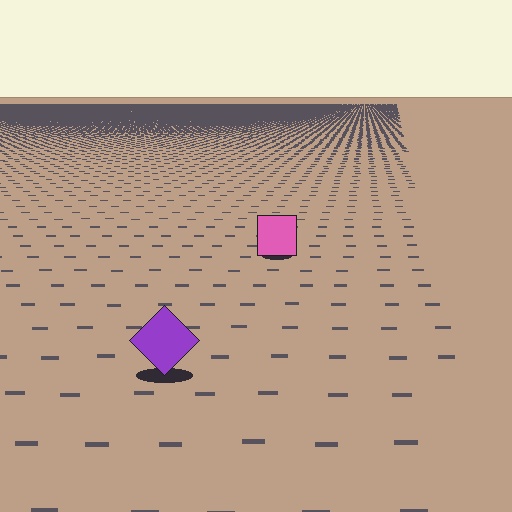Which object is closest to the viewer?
The purple diamond is closest. The texture marks near it are larger and more spread out.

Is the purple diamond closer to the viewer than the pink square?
Yes. The purple diamond is closer — you can tell from the texture gradient: the ground texture is coarser near it.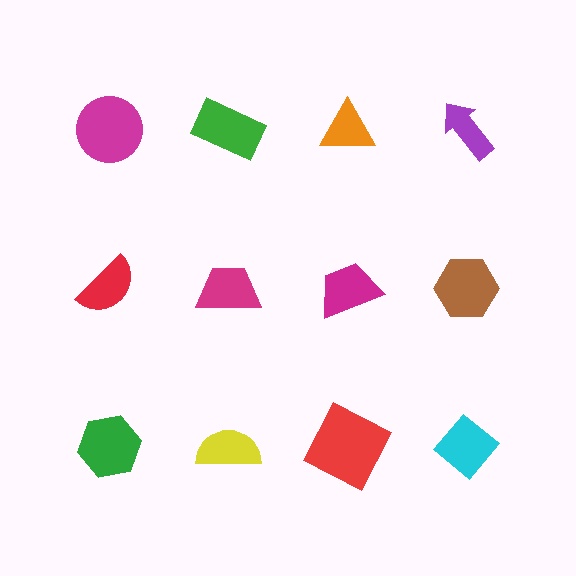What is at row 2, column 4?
A brown hexagon.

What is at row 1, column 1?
A magenta circle.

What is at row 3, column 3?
A red square.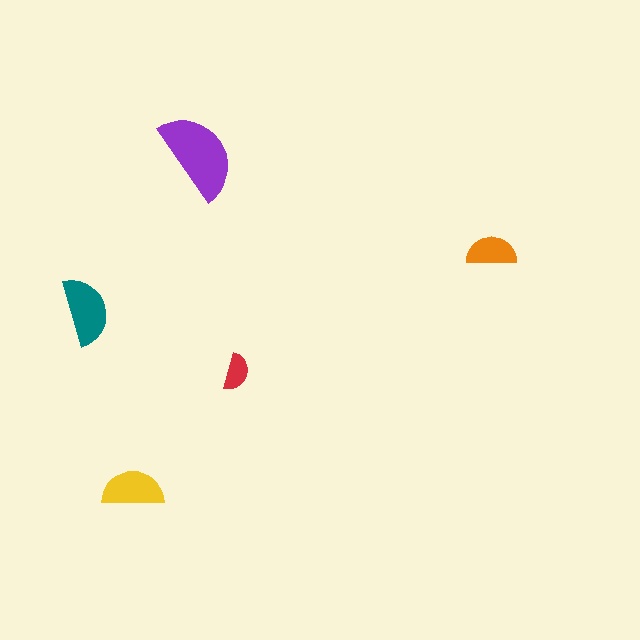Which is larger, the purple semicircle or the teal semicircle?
The purple one.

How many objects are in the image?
There are 5 objects in the image.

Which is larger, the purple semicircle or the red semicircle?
The purple one.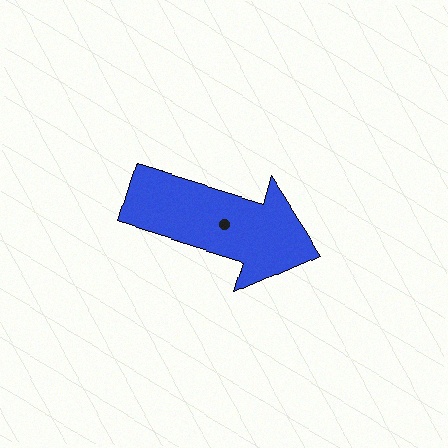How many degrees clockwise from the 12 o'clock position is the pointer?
Approximately 107 degrees.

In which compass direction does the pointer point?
East.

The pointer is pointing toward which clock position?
Roughly 4 o'clock.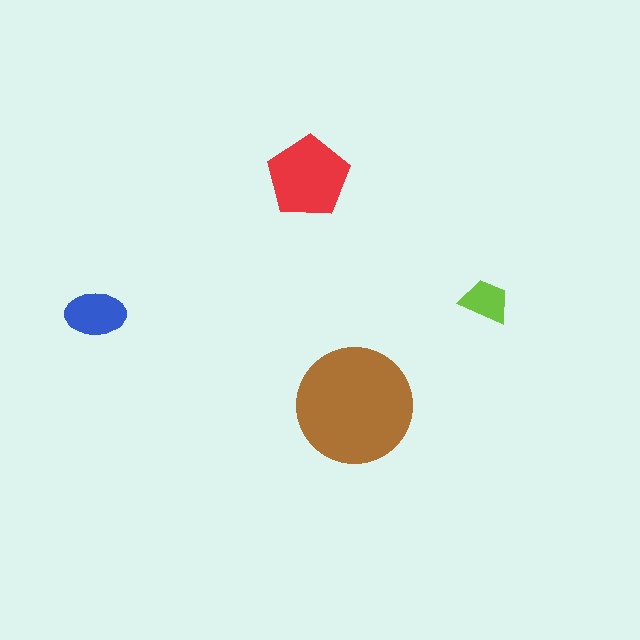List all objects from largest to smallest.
The brown circle, the red pentagon, the blue ellipse, the lime trapezoid.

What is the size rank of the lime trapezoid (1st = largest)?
4th.